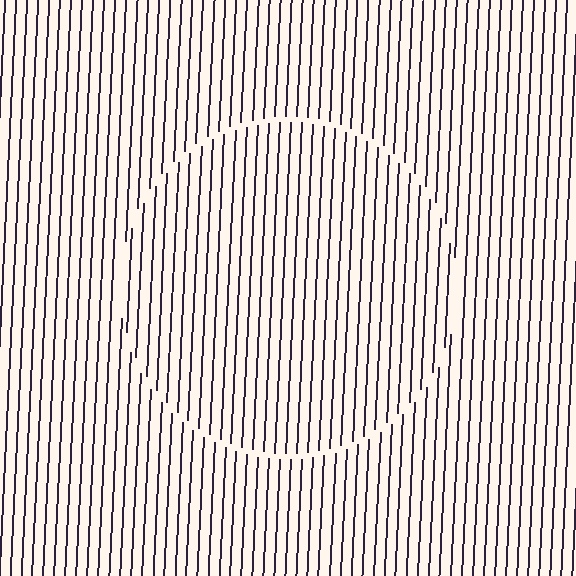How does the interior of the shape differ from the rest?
The interior of the shape contains the same grating, shifted by half a period — the contour is defined by the phase discontinuity where line-ends from the inner and outer gratings abut.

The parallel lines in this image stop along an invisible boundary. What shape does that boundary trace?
An illusory circle. The interior of the shape contains the same grating, shifted by half a period — the contour is defined by the phase discontinuity where line-ends from the inner and outer gratings abut.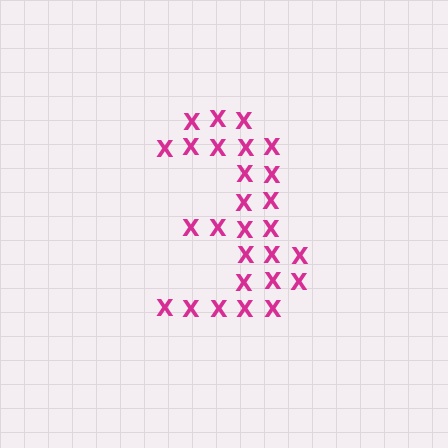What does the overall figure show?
The overall figure shows the digit 3.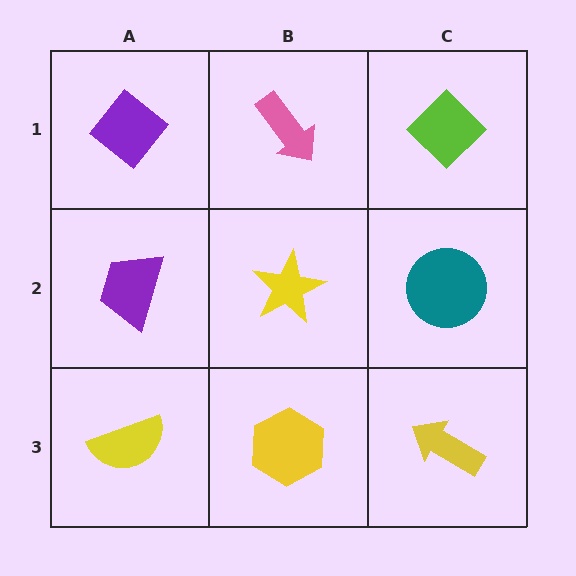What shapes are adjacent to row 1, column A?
A purple trapezoid (row 2, column A), a pink arrow (row 1, column B).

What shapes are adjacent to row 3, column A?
A purple trapezoid (row 2, column A), a yellow hexagon (row 3, column B).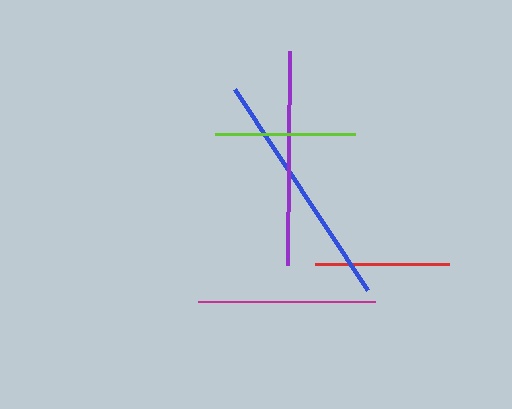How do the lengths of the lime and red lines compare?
The lime and red lines are approximately the same length.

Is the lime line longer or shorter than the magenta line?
The magenta line is longer than the lime line.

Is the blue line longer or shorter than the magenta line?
The blue line is longer than the magenta line.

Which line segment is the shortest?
The red line is the shortest at approximately 133 pixels.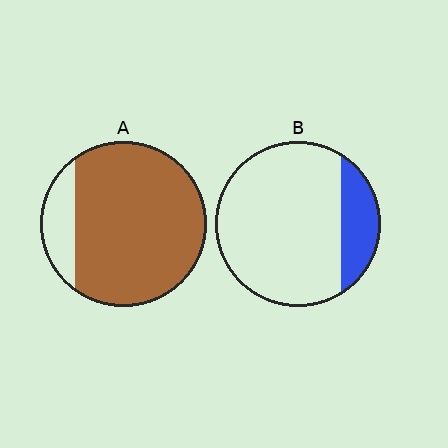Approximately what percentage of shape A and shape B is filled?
A is approximately 85% and B is approximately 20%.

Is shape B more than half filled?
No.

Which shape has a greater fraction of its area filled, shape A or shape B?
Shape A.